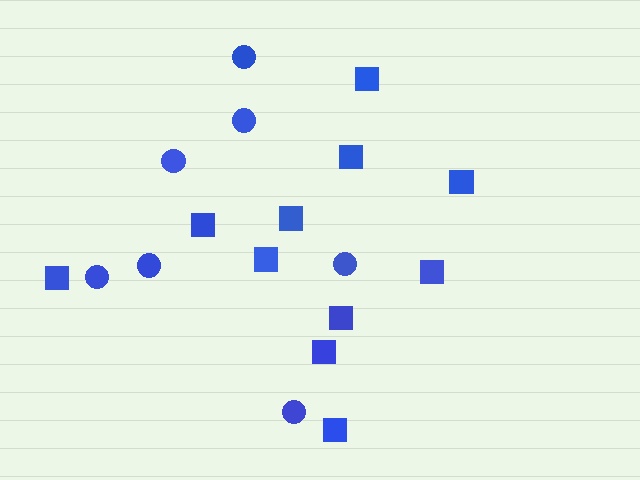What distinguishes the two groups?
There are 2 groups: one group of circles (7) and one group of squares (11).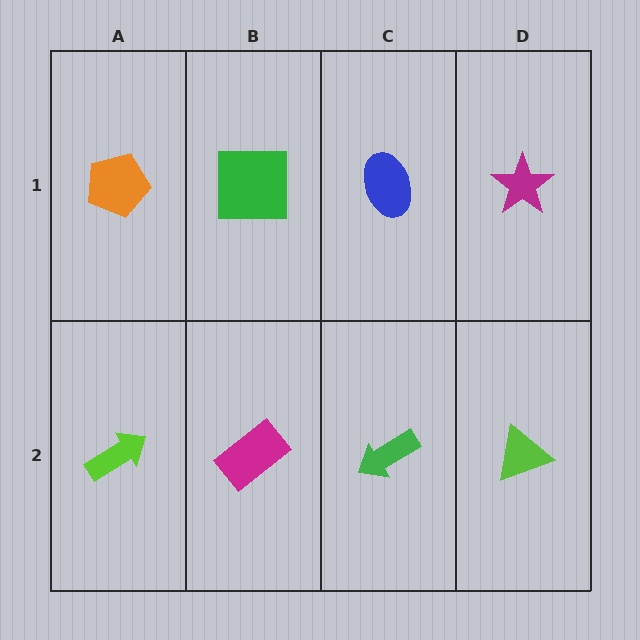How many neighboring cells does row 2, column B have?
3.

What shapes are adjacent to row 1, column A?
A lime arrow (row 2, column A), a green square (row 1, column B).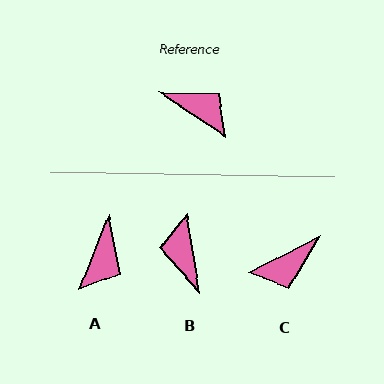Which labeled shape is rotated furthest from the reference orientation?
B, about 133 degrees away.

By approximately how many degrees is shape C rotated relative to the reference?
Approximately 119 degrees clockwise.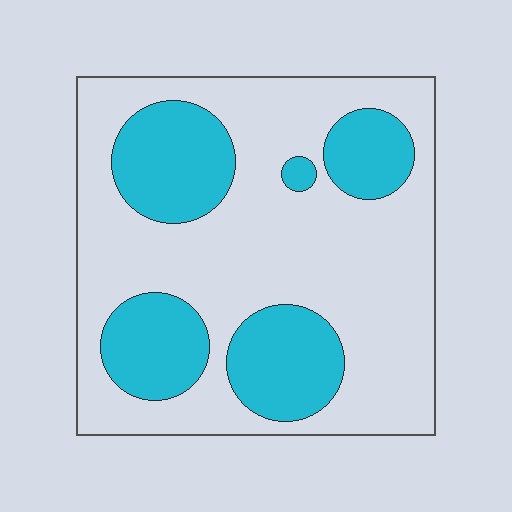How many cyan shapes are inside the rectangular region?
5.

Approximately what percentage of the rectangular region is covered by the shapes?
Approximately 30%.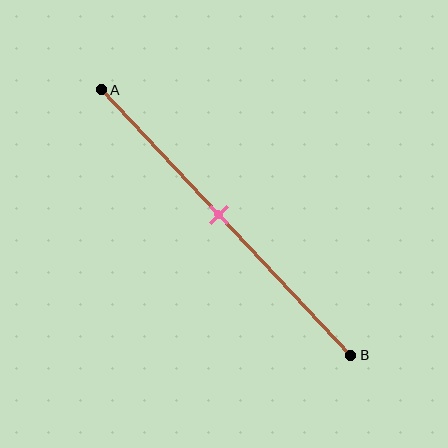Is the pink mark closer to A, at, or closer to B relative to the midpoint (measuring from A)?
The pink mark is approximately at the midpoint of segment AB.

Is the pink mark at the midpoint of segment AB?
Yes, the mark is approximately at the midpoint.